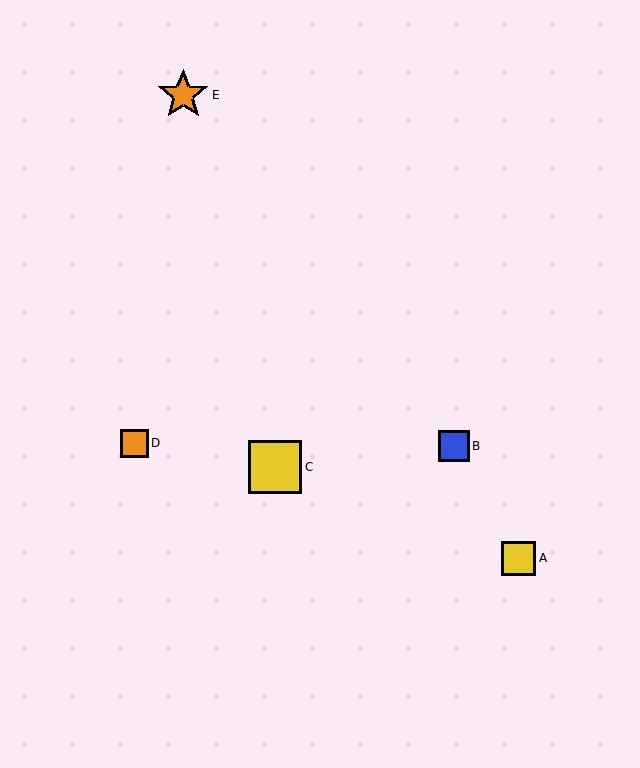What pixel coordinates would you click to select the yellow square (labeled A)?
Click at (518, 558) to select the yellow square A.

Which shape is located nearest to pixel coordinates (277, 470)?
The yellow square (labeled C) at (275, 467) is nearest to that location.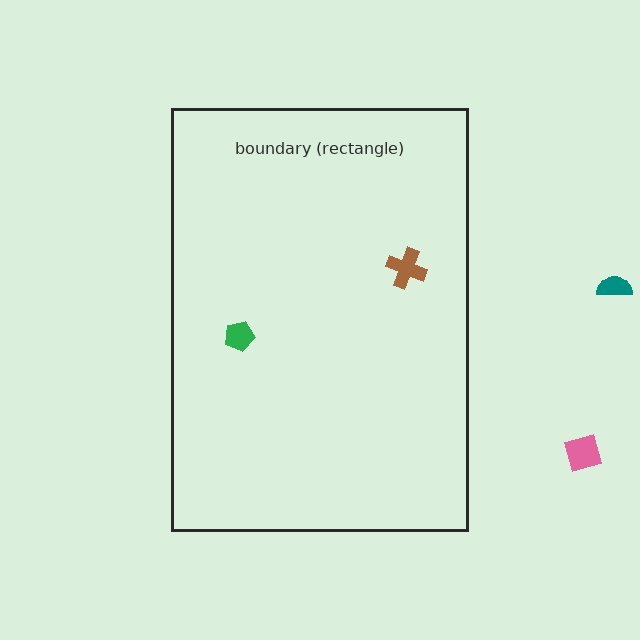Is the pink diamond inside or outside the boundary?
Outside.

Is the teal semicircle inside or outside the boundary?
Outside.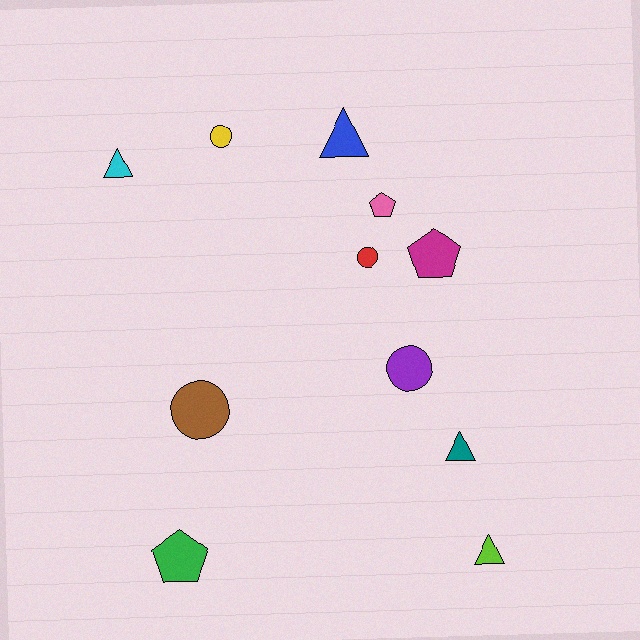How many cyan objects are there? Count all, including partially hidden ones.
There is 1 cyan object.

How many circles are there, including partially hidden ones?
There are 4 circles.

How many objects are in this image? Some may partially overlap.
There are 11 objects.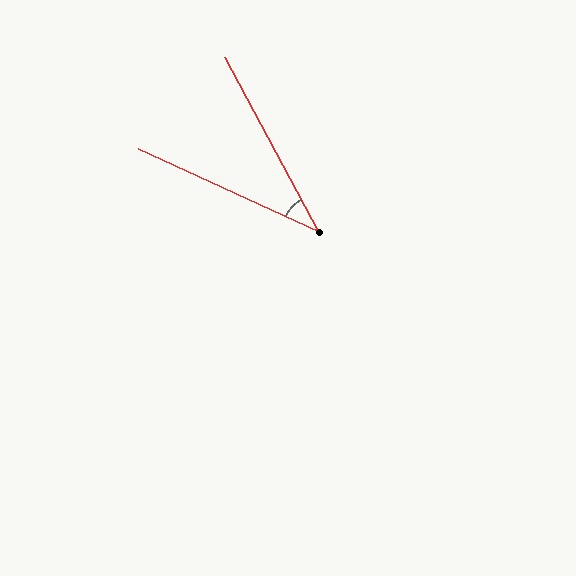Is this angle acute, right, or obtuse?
It is acute.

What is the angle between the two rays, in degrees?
Approximately 37 degrees.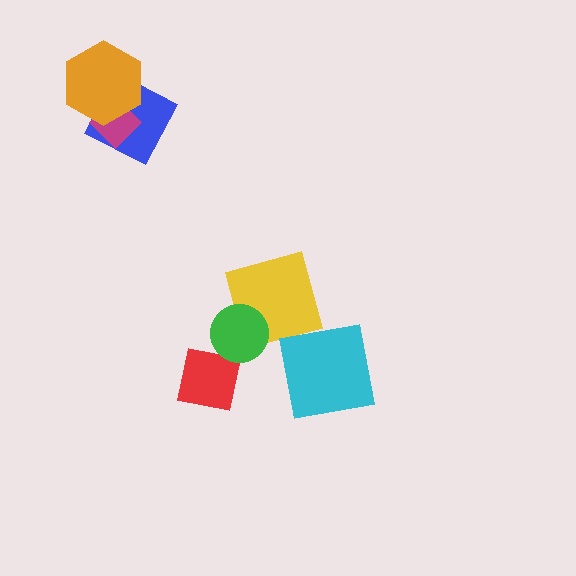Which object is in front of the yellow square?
The green circle is in front of the yellow square.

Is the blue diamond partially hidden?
Yes, it is partially covered by another shape.